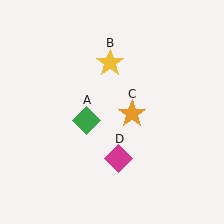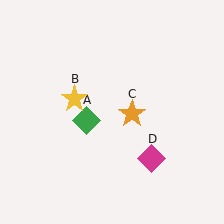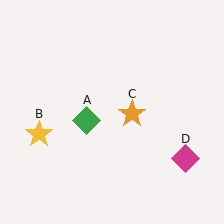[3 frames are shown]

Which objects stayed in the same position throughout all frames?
Green diamond (object A) and orange star (object C) remained stationary.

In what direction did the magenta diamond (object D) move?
The magenta diamond (object D) moved right.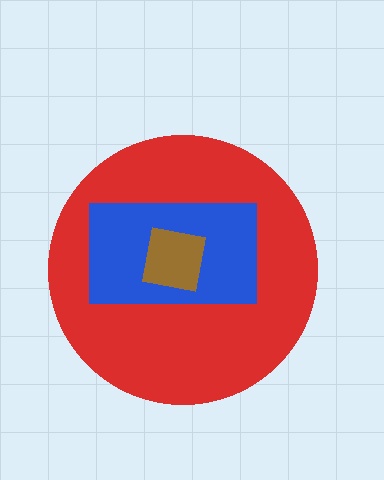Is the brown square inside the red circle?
Yes.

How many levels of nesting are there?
3.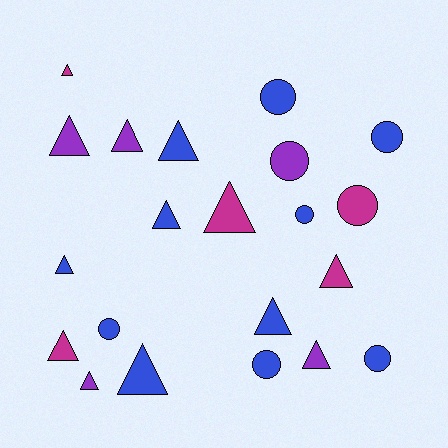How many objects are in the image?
There are 21 objects.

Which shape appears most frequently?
Triangle, with 13 objects.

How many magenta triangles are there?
There are 4 magenta triangles.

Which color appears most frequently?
Blue, with 11 objects.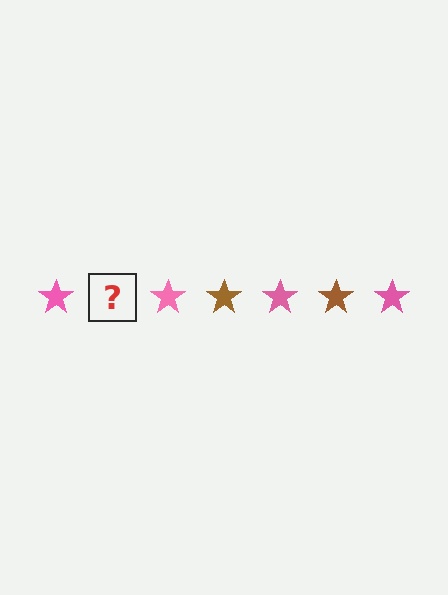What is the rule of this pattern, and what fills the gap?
The rule is that the pattern cycles through pink, brown stars. The gap should be filled with a brown star.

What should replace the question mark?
The question mark should be replaced with a brown star.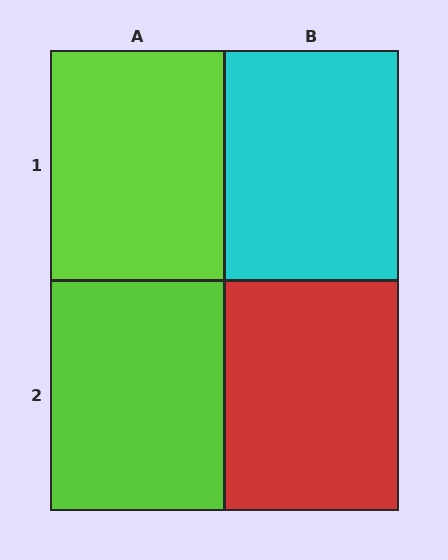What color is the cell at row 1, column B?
Cyan.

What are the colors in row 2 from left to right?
Lime, red.